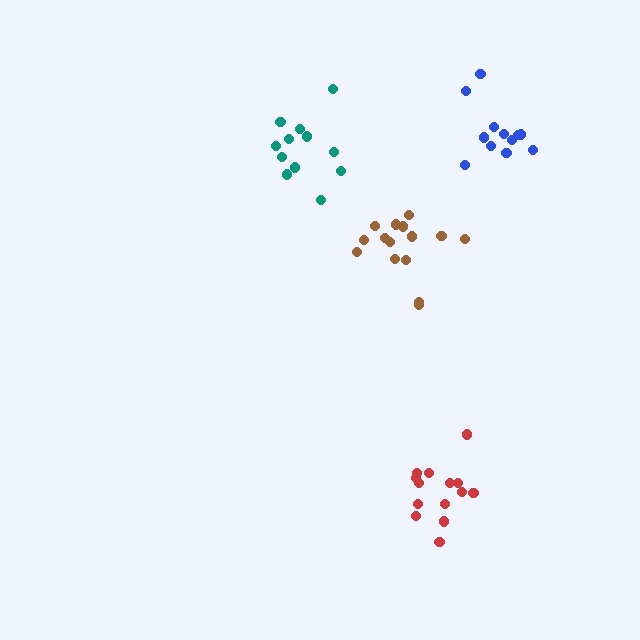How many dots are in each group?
Group 1: 12 dots, Group 2: 15 dots, Group 3: 12 dots, Group 4: 14 dots (53 total).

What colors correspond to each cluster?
The clusters are colored: blue, brown, teal, red.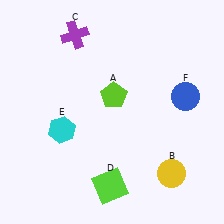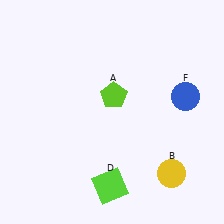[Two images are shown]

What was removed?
The purple cross (C), the cyan hexagon (E) were removed in Image 2.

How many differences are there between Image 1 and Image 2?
There are 2 differences between the two images.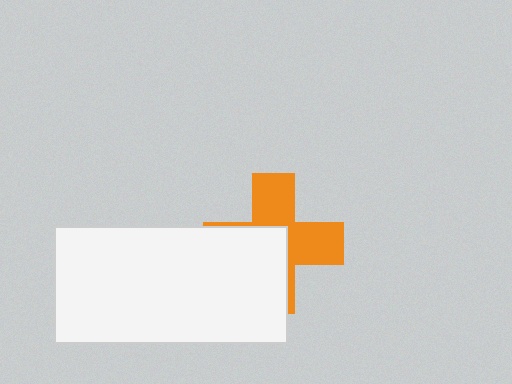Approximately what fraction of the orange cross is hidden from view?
Roughly 49% of the orange cross is hidden behind the white rectangle.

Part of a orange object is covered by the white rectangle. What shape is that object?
It is a cross.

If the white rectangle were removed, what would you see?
You would see the complete orange cross.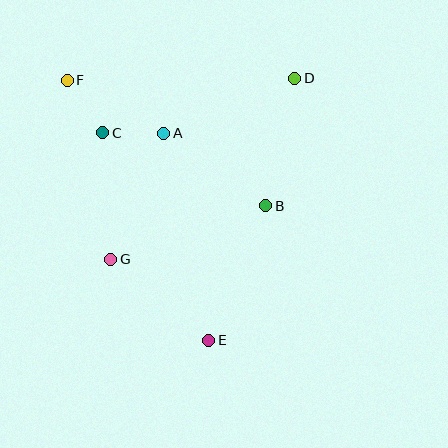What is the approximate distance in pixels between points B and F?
The distance between B and F is approximately 235 pixels.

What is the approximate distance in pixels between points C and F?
The distance between C and F is approximately 64 pixels.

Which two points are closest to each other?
Points A and C are closest to each other.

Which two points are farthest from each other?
Points E and F are farthest from each other.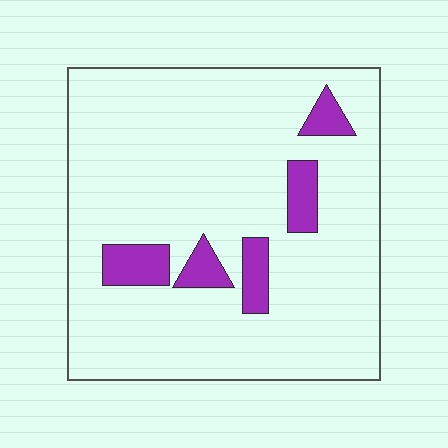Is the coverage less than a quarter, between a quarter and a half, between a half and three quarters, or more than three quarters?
Less than a quarter.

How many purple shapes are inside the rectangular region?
5.